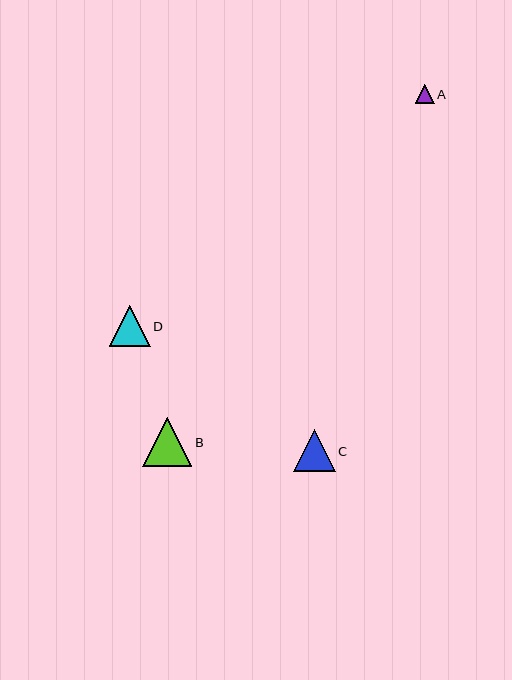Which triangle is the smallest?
Triangle A is the smallest with a size of approximately 19 pixels.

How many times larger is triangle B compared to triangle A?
Triangle B is approximately 2.6 times the size of triangle A.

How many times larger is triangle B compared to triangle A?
Triangle B is approximately 2.6 times the size of triangle A.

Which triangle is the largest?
Triangle B is the largest with a size of approximately 49 pixels.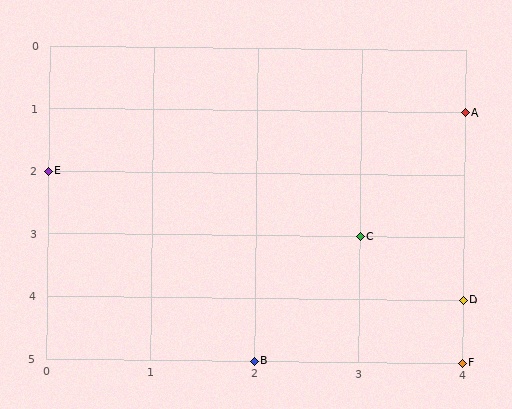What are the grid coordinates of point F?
Point F is at grid coordinates (4, 5).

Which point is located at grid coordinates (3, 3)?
Point C is at (3, 3).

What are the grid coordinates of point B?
Point B is at grid coordinates (2, 5).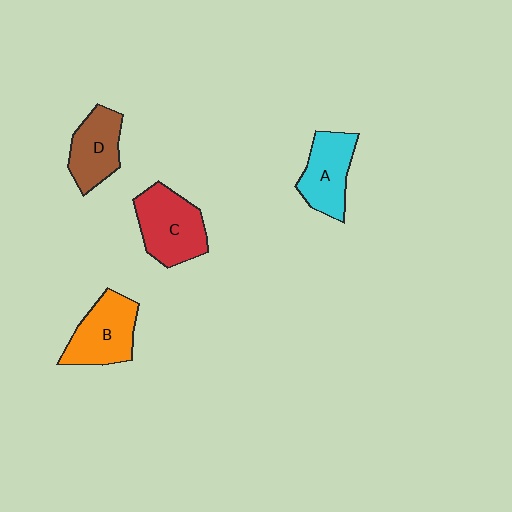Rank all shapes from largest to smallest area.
From largest to smallest: C (red), B (orange), A (cyan), D (brown).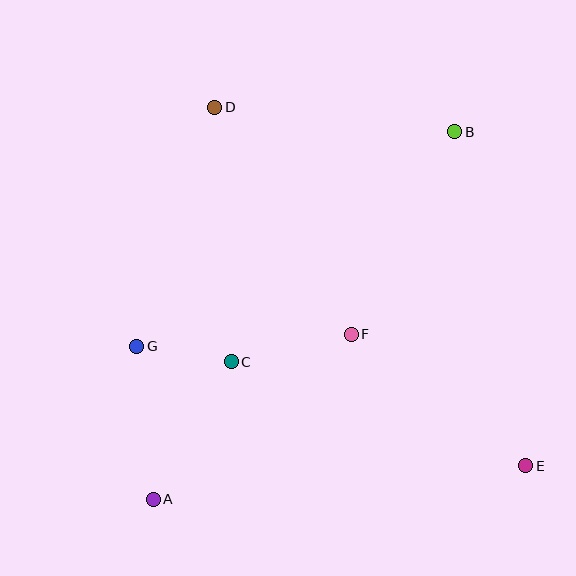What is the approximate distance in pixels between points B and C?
The distance between B and C is approximately 321 pixels.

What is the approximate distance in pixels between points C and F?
The distance between C and F is approximately 123 pixels.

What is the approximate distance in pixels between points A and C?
The distance between A and C is approximately 158 pixels.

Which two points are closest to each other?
Points C and G are closest to each other.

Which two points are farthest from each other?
Points A and B are farthest from each other.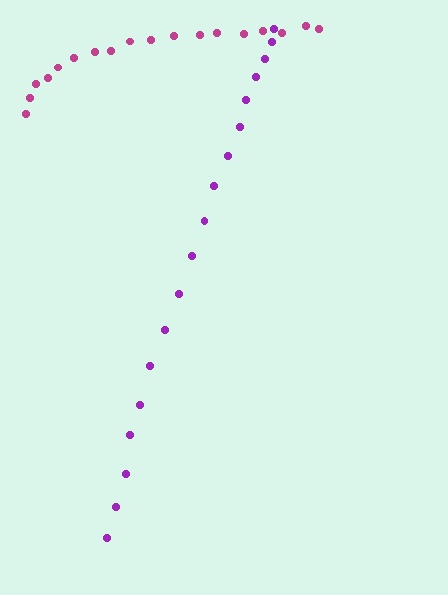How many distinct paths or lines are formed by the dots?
There are 2 distinct paths.